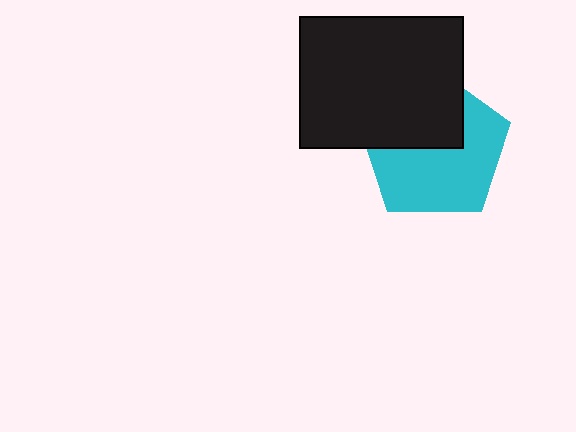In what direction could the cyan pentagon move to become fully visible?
The cyan pentagon could move down. That would shift it out from behind the black rectangle entirely.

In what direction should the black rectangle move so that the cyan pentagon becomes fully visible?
The black rectangle should move up. That is the shortest direction to clear the overlap and leave the cyan pentagon fully visible.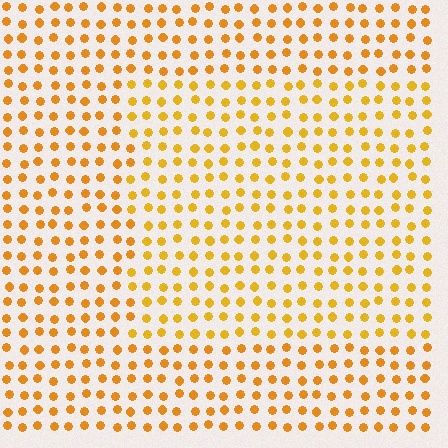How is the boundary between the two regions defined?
The boundary is defined purely by a slight shift in hue (about 13 degrees). Spacing, size, and orientation are identical on both sides.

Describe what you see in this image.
The image is filled with small orange elements in a uniform arrangement. A rectangle-shaped region is visible where the elements are tinted to a slightly different hue, forming a subtle color boundary.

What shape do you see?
I see a rectangle.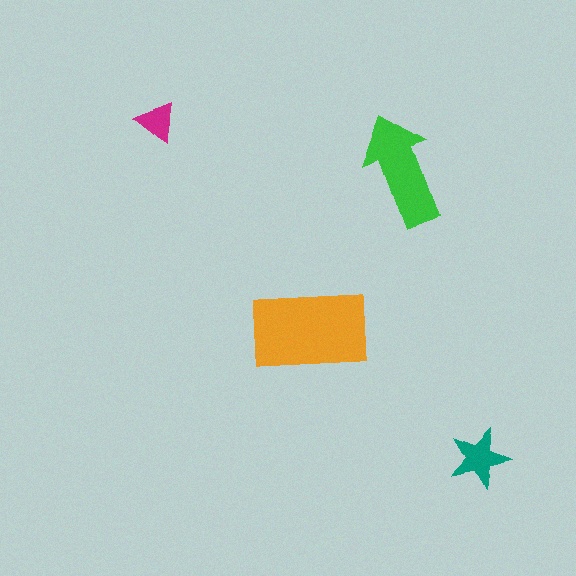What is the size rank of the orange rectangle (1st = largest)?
1st.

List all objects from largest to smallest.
The orange rectangle, the green arrow, the teal star, the magenta triangle.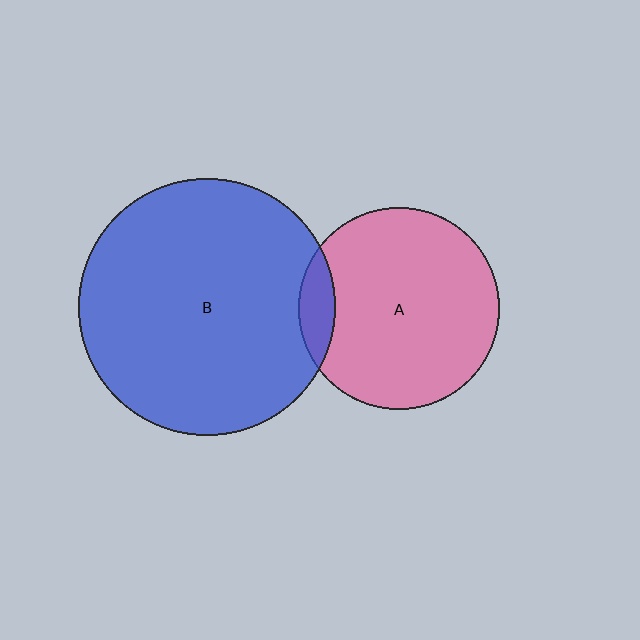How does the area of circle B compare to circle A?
Approximately 1.6 times.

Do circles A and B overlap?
Yes.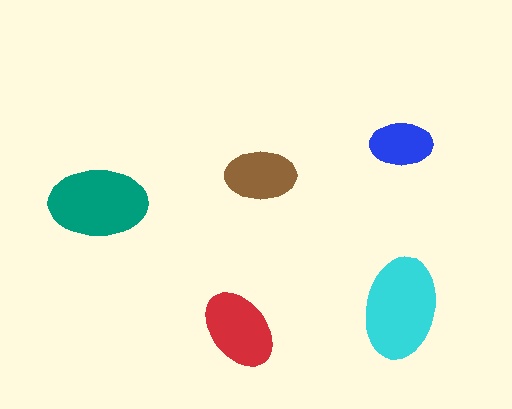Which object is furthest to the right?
The blue ellipse is rightmost.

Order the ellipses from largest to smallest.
the cyan one, the teal one, the red one, the brown one, the blue one.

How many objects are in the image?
There are 5 objects in the image.